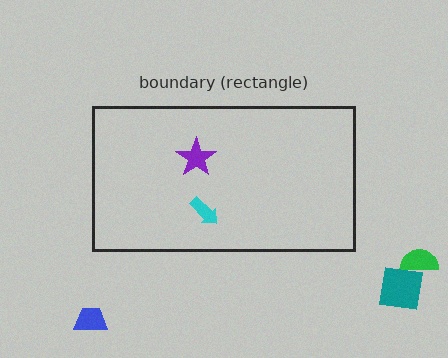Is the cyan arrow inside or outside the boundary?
Inside.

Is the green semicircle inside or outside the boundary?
Outside.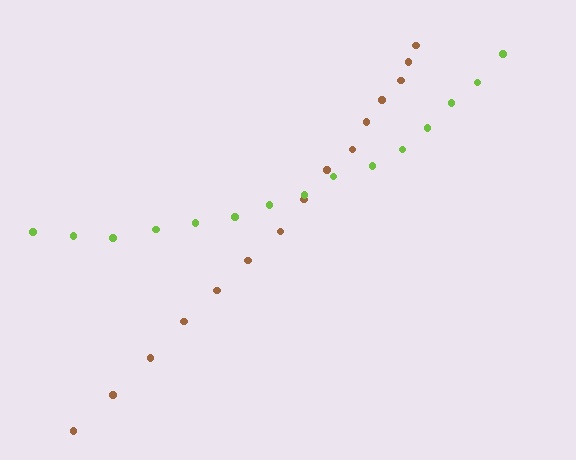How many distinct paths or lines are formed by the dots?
There are 2 distinct paths.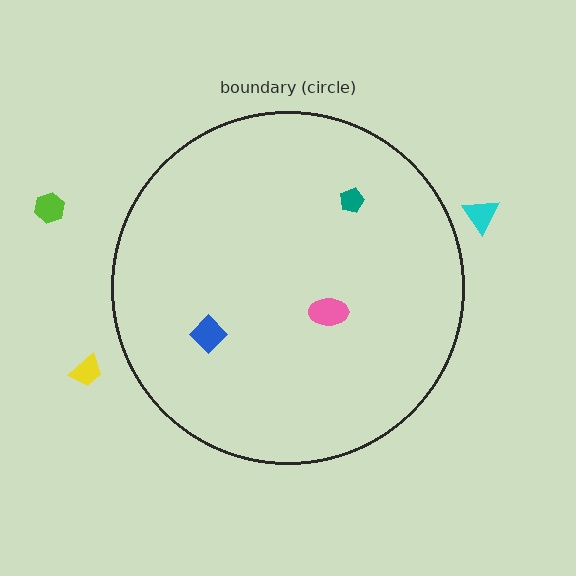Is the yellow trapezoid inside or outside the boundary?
Outside.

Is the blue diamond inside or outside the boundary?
Inside.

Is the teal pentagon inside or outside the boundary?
Inside.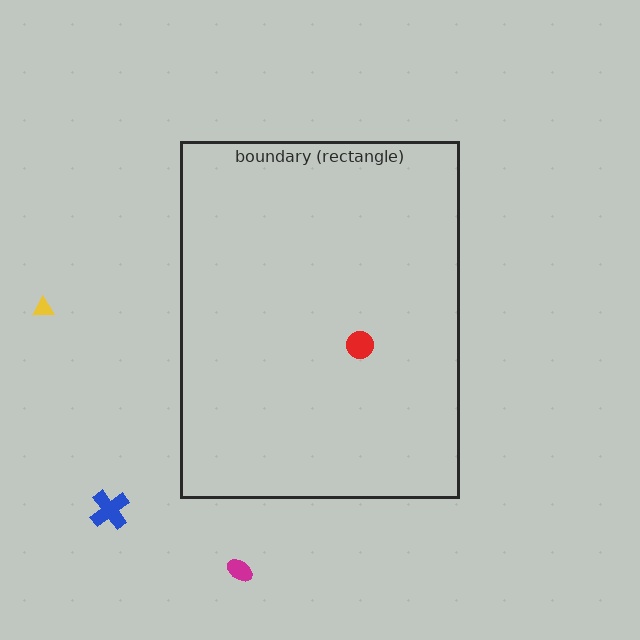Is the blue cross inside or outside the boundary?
Outside.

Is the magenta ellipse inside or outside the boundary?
Outside.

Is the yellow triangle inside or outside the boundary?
Outside.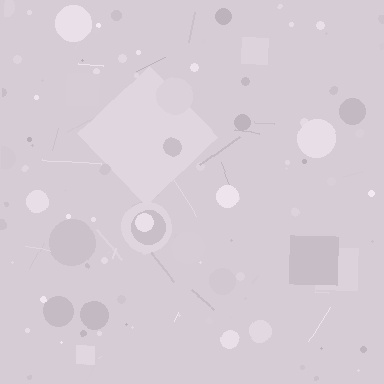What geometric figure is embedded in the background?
A diamond is embedded in the background.